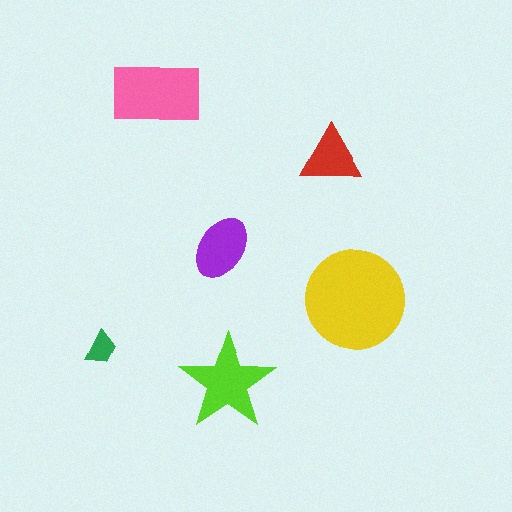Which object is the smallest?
The green trapezoid.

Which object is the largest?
The yellow circle.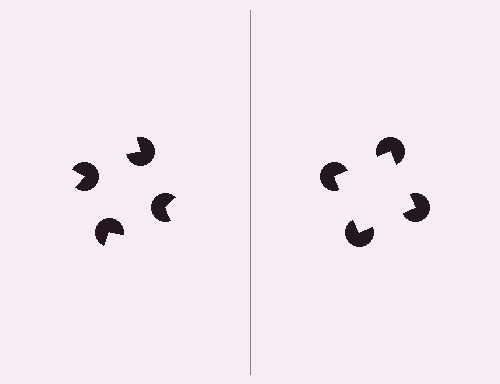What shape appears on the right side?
An illusory square.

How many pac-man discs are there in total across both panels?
8 — 4 on each side.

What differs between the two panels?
The pac-man discs are positioned identically on both sides; only the wedge orientations differ. On the right they align to a square; on the left they are misaligned.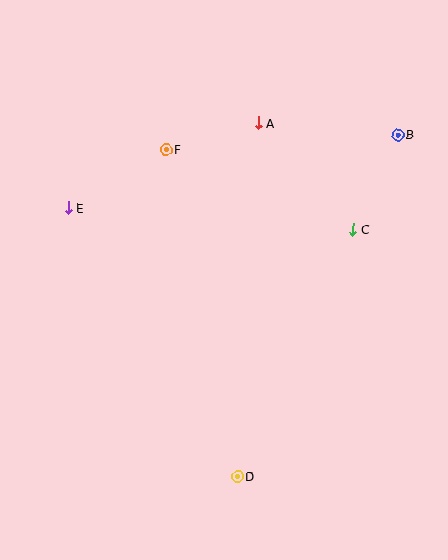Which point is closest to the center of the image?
Point C at (353, 229) is closest to the center.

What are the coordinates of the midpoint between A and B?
The midpoint between A and B is at (328, 129).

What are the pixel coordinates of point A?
Point A is at (258, 123).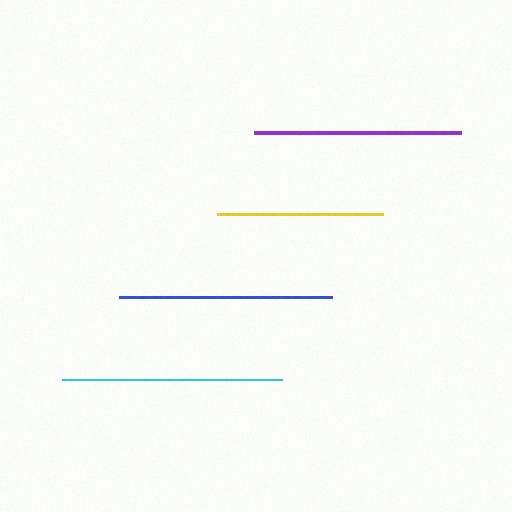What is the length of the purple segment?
The purple segment is approximately 207 pixels long.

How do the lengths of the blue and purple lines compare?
The blue and purple lines are approximately the same length.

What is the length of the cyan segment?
The cyan segment is approximately 220 pixels long.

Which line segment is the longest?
The cyan line is the longest at approximately 220 pixels.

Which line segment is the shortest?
The yellow line is the shortest at approximately 166 pixels.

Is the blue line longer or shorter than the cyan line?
The cyan line is longer than the blue line.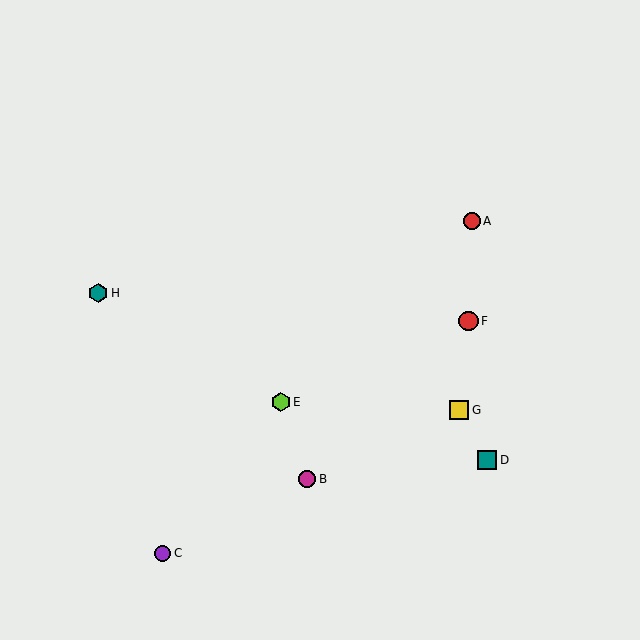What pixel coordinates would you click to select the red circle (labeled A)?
Click at (472, 221) to select the red circle A.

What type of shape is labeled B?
Shape B is a magenta circle.